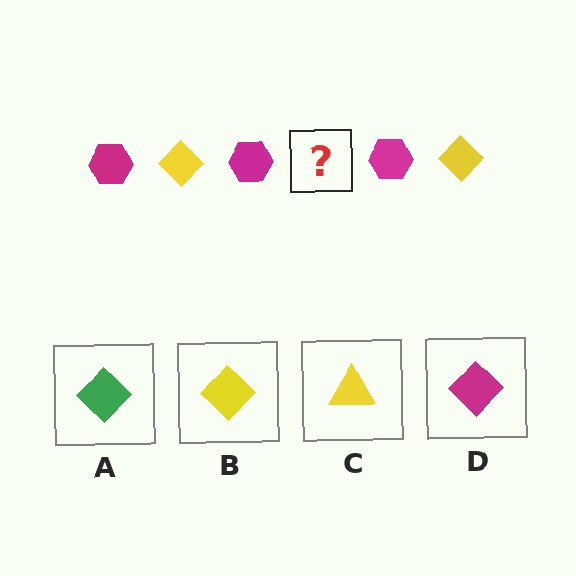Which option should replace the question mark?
Option B.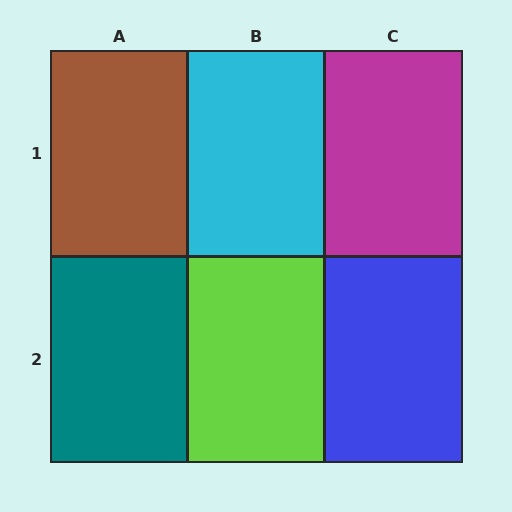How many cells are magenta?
1 cell is magenta.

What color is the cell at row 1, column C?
Magenta.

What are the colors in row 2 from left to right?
Teal, lime, blue.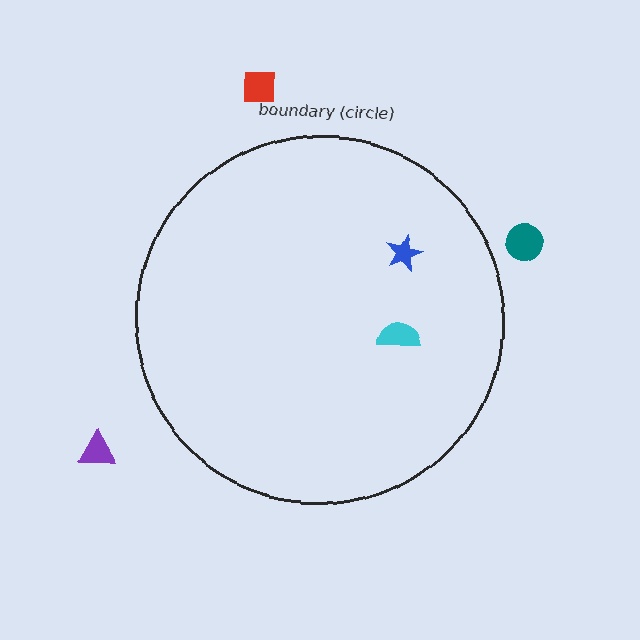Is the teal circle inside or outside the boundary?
Outside.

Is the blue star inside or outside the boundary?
Inside.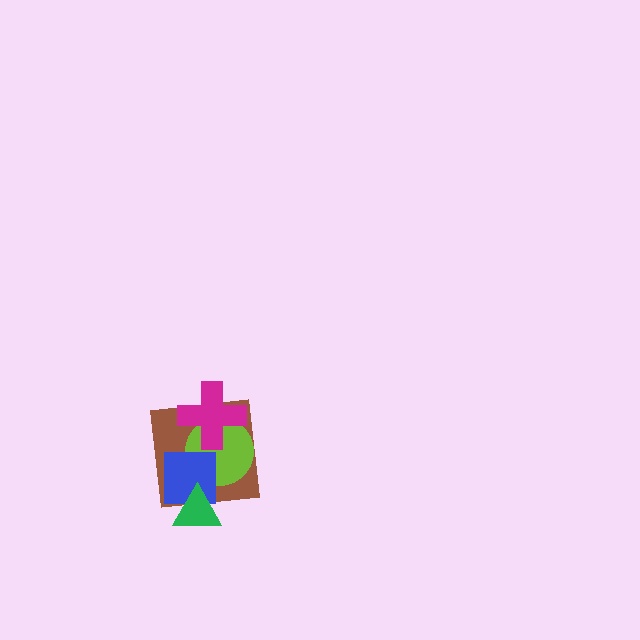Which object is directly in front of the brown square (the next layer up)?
The lime circle is directly in front of the brown square.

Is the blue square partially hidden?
Yes, it is partially covered by another shape.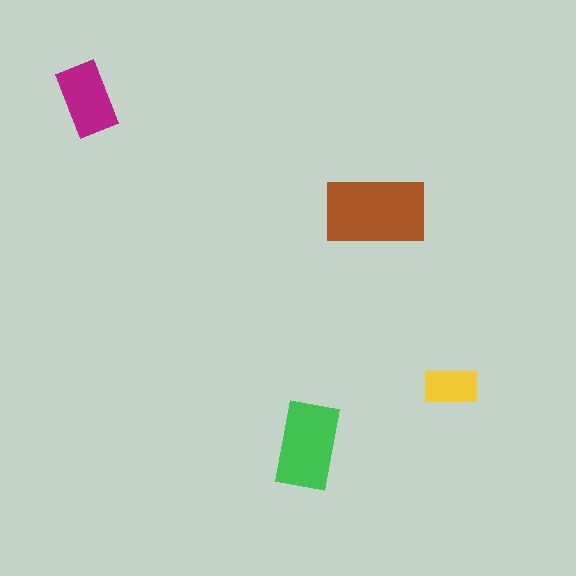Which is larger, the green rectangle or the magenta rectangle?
The green one.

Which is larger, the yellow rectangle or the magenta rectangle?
The magenta one.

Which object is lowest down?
The green rectangle is bottommost.